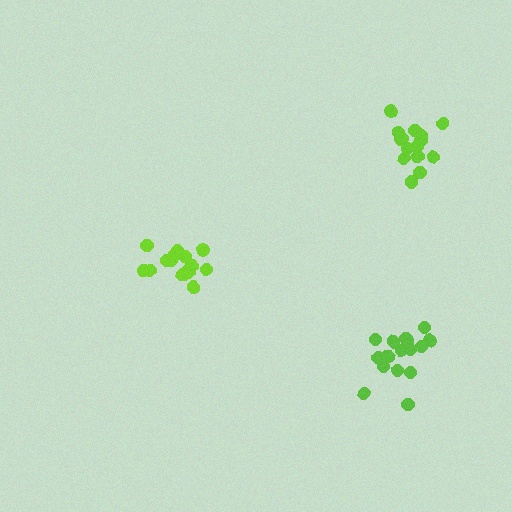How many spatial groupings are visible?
There are 3 spatial groupings.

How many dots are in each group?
Group 1: 19 dots, Group 2: 17 dots, Group 3: 16 dots (52 total).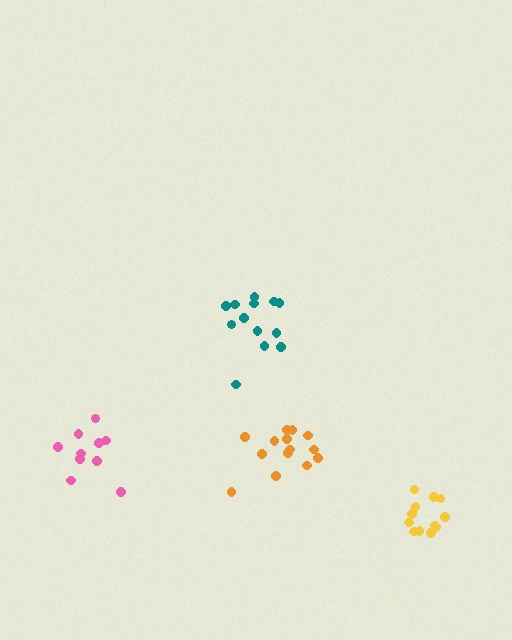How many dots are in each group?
Group 1: 13 dots, Group 2: 12 dots, Group 3: 10 dots, Group 4: 14 dots (49 total).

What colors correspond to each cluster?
The clusters are colored: teal, yellow, pink, orange.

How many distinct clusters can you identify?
There are 4 distinct clusters.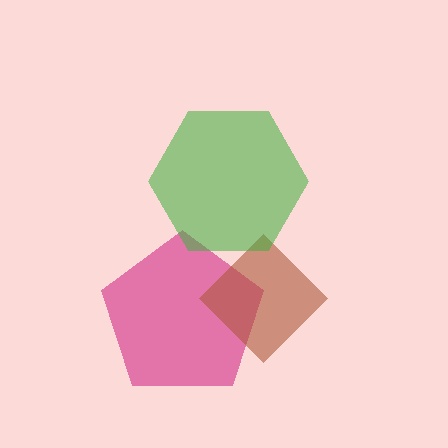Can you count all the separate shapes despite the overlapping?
Yes, there are 3 separate shapes.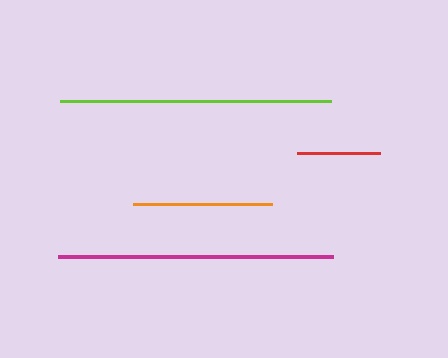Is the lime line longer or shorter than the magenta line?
The magenta line is longer than the lime line.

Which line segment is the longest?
The magenta line is the longest at approximately 276 pixels.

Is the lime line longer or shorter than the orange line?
The lime line is longer than the orange line.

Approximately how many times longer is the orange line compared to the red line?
The orange line is approximately 1.7 times the length of the red line.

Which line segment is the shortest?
The red line is the shortest at approximately 83 pixels.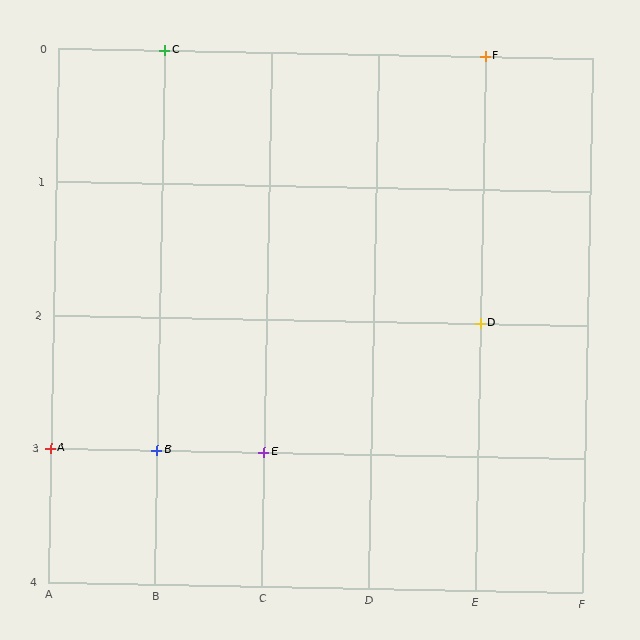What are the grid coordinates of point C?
Point C is at grid coordinates (B, 0).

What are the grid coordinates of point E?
Point E is at grid coordinates (C, 3).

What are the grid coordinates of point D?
Point D is at grid coordinates (E, 2).